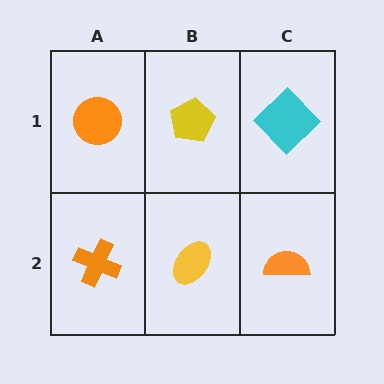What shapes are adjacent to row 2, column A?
An orange circle (row 1, column A), a yellow ellipse (row 2, column B).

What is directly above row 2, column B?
A yellow pentagon.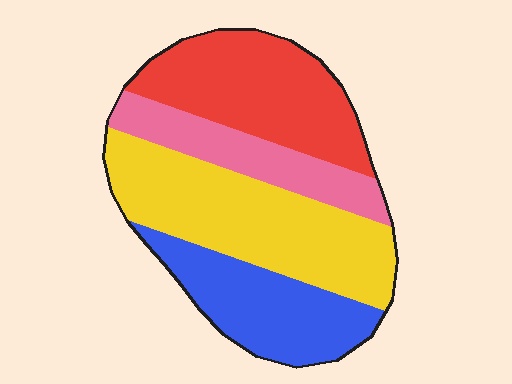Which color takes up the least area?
Pink, at roughly 15%.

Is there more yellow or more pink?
Yellow.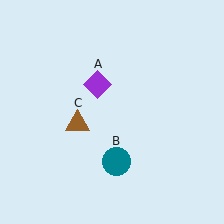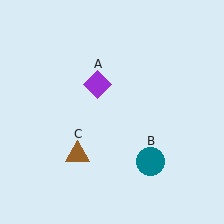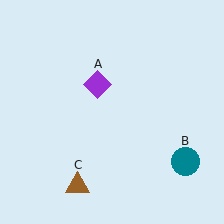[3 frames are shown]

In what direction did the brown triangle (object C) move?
The brown triangle (object C) moved down.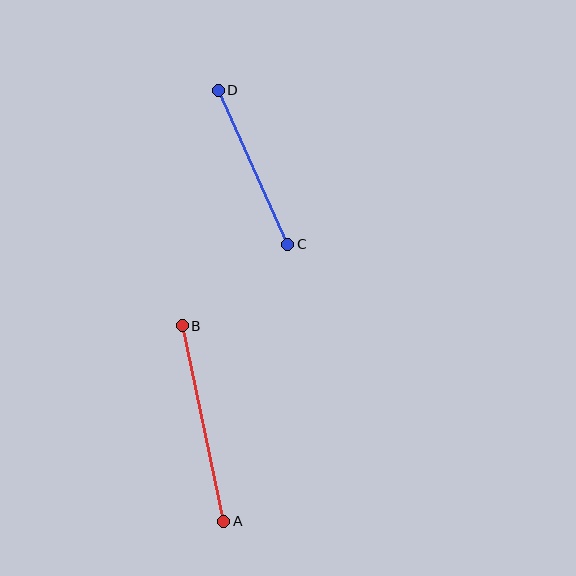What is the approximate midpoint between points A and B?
The midpoint is at approximately (203, 423) pixels.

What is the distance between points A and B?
The distance is approximately 200 pixels.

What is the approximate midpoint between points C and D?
The midpoint is at approximately (253, 167) pixels.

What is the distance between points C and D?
The distance is approximately 169 pixels.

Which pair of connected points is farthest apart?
Points A and B are farthest apart.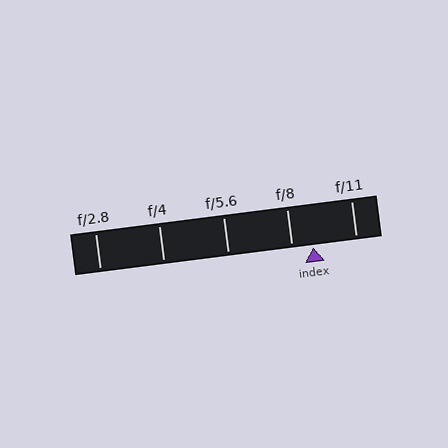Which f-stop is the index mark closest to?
The index mark is closest to f/8.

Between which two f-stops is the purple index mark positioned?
The index mark is between f/8 and f/11.